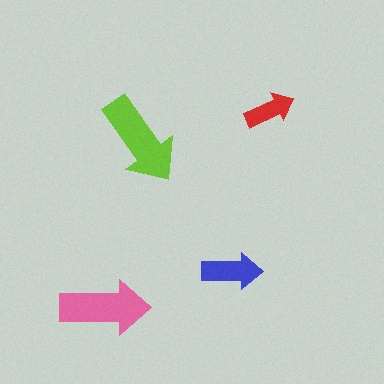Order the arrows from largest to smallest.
the lime one, the pink one, the blue one, the red one.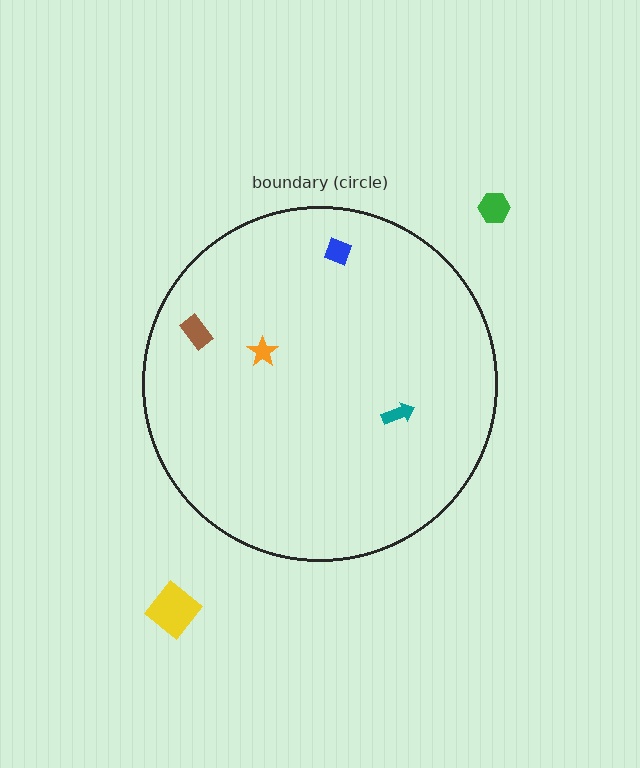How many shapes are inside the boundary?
4 inside, 2 outside.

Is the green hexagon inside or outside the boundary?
Outside.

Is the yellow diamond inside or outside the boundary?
Outside.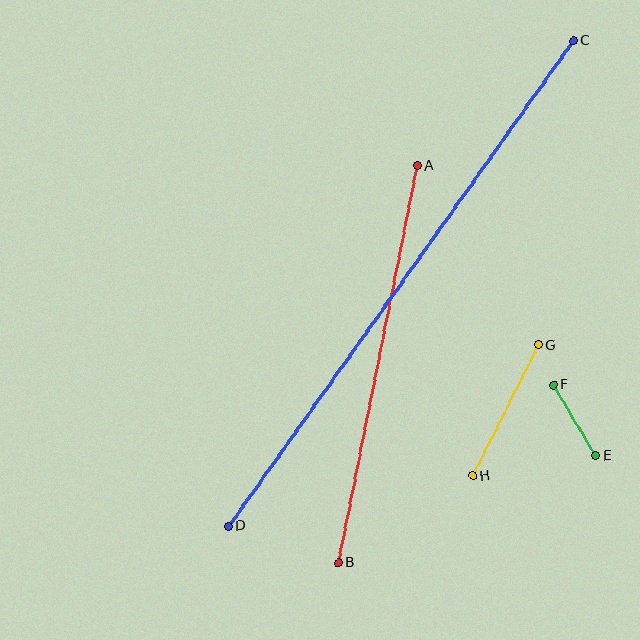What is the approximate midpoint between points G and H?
The midpoint is at approximately (505, 410) pixels.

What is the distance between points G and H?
The distance is approximately 146 pixels.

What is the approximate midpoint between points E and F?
The midpoint is at approximately (574, 420) pixels.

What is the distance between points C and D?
The distance is approximately 595 pixels.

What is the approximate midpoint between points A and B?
The midpoint is at approximately (377, 364) pixels.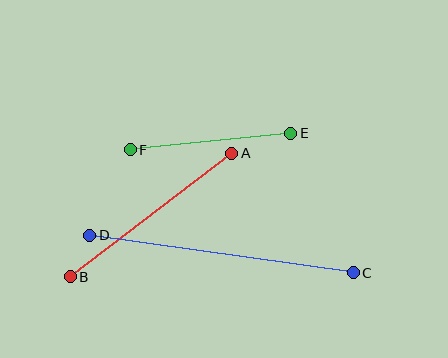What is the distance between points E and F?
The distance is approximately 161 pixels.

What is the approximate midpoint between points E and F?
The midpoint is at approximately (210, 141) pixels.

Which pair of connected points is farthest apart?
Points C and D are farthest apart.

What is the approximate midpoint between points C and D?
The midpoint is at approximately (222, 254) pixels.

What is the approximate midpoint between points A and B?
The midpoint is at approximately (151, 215) pixels.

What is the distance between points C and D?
The distance is approximately 266 pixels.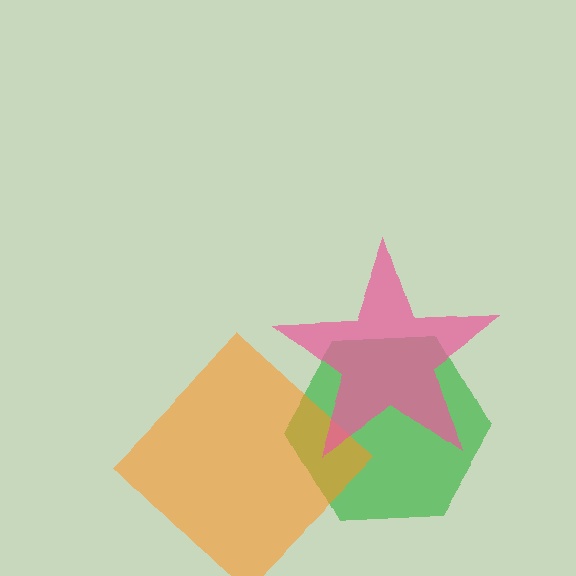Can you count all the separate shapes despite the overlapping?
Yes, there are 3 separate shapes.